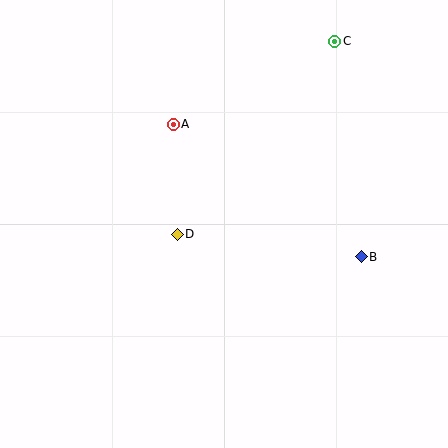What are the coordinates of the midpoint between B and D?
The midpoint between B and D is at (269, 246).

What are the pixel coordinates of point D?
Point D is at (177, 234).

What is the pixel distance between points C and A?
The distance between C and A is 182 pixels.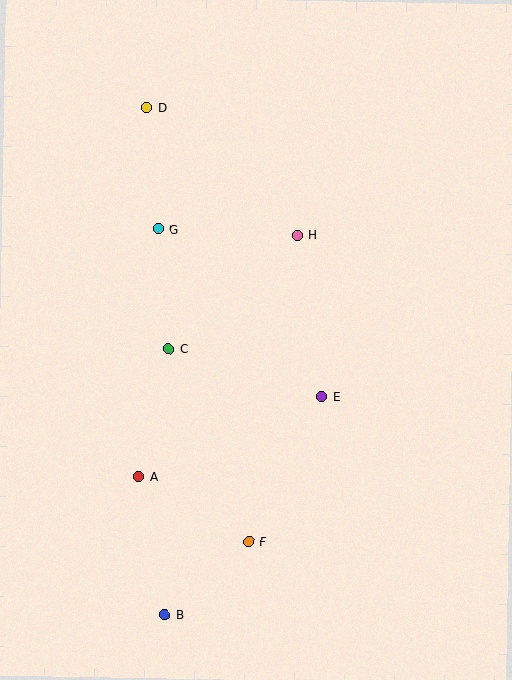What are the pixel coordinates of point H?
Point H is at (297, 235).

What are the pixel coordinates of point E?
Point E is at (322, 397).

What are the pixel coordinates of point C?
Point C is at (168, 349).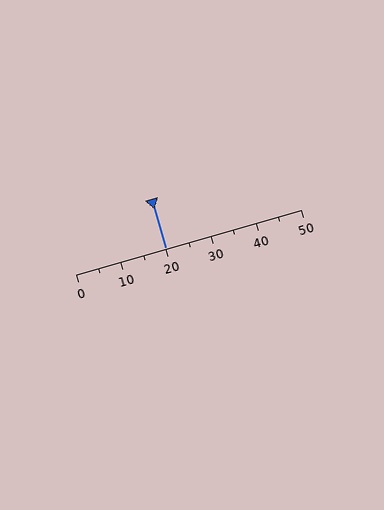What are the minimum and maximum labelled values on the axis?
The axis runs from 0 to 50.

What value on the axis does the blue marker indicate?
The marker indicates approximately 20.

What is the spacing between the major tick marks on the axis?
The major ticks are spaced 10 apart.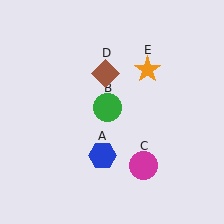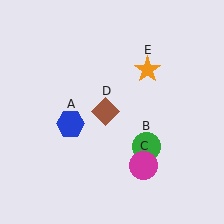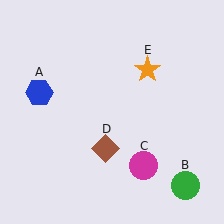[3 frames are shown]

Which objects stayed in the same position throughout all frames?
Magenta circle (object C) and orange star (object E) remained stationary.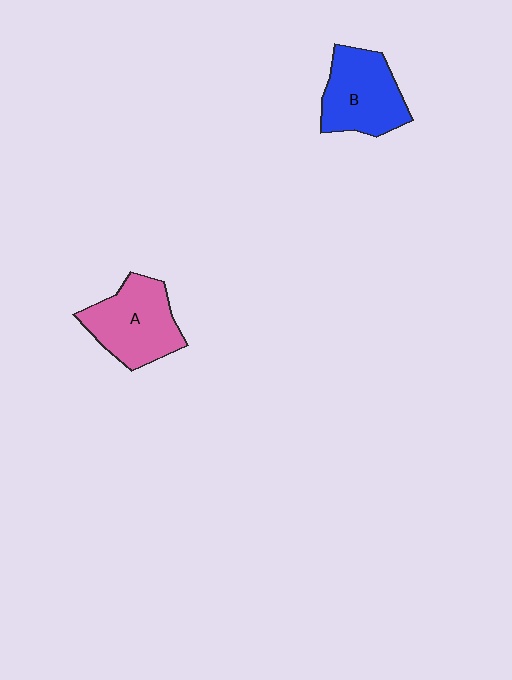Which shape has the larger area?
Shape A (pink).